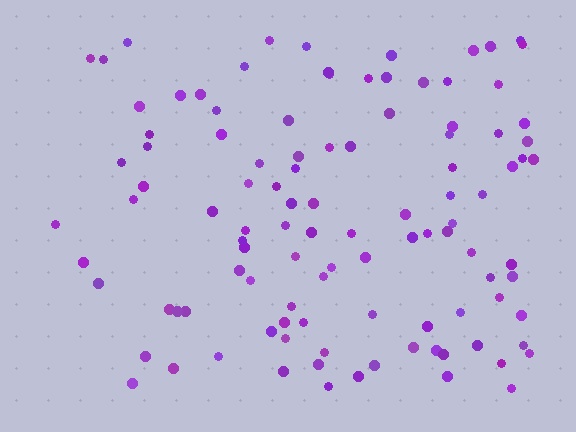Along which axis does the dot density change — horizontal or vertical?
Horizontal.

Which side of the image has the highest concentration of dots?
The right.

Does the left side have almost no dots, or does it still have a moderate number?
Still a moderate number, just noticeably fewer than the right.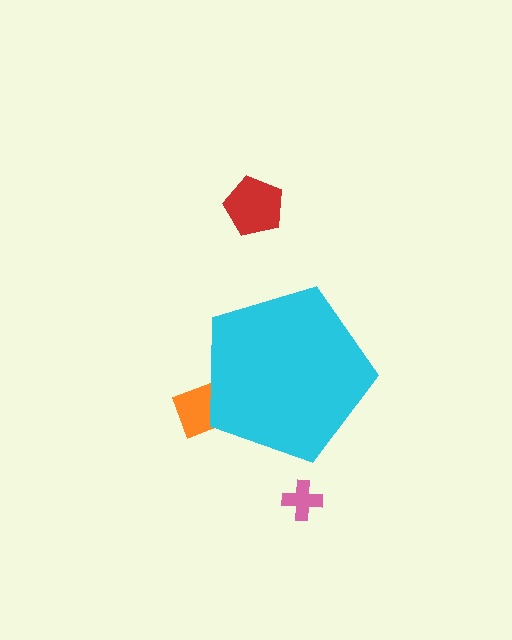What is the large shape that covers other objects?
A cyan pentagon.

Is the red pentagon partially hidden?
No, the red pentagon is fully visible.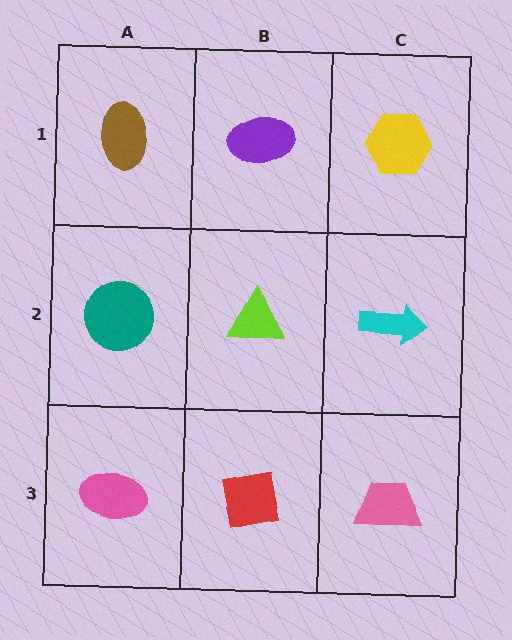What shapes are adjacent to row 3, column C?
A cyan arrow (row 2, column C), a red square (row 3, column B).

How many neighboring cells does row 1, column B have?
3.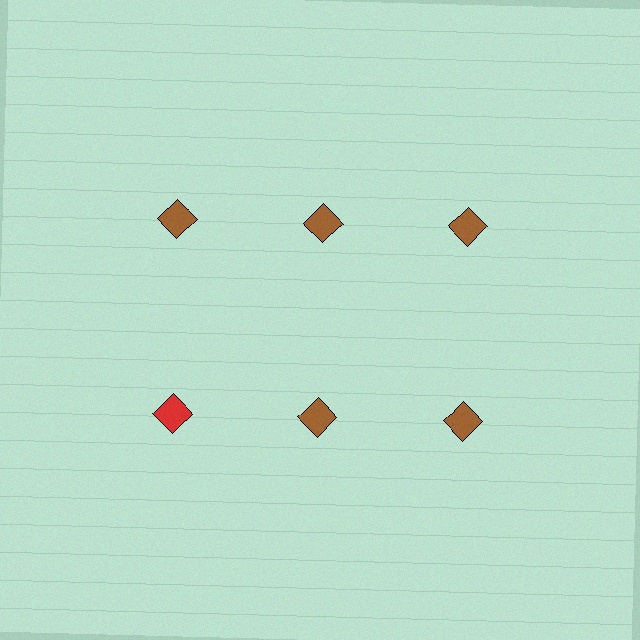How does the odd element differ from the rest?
It has a different color: red instead of brown.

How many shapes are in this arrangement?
There are 6 shapes arranged in a grid pattern.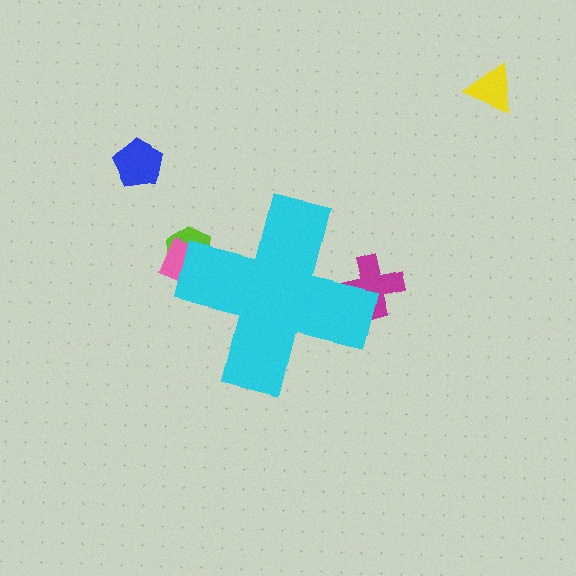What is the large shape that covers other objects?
A cyan cross.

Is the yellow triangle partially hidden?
No, the yellow triangle is fully visible.